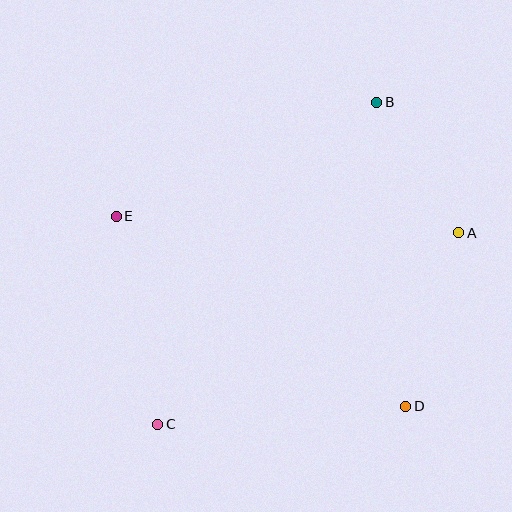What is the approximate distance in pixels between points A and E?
The distance between A and E is approximately 343 pixels.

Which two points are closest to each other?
Points A and B are closest to each other.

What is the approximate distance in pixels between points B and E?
The distance between B and E is approximately 284 pixels.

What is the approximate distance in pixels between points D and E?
The distance between D and E is approximately 346 pixels.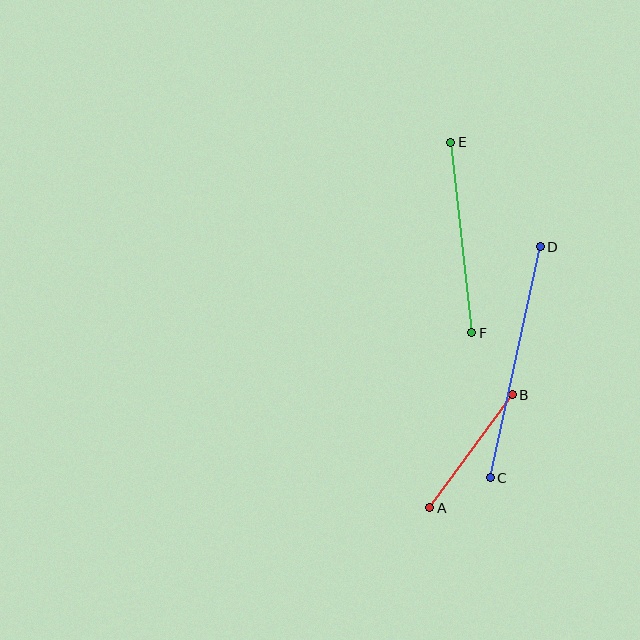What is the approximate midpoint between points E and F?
The midpoint is at approximately (461, 238) pixels.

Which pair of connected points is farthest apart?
Points C and D are farthest apart.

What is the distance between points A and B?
The distance is approximately 139 pixels.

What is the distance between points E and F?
The distance is approximately 192 pixels.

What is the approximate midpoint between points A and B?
The midpoint is at approximately (471, 451) pixels.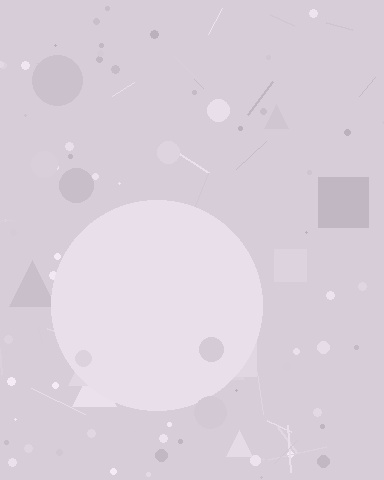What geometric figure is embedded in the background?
A circle is embedded in the background.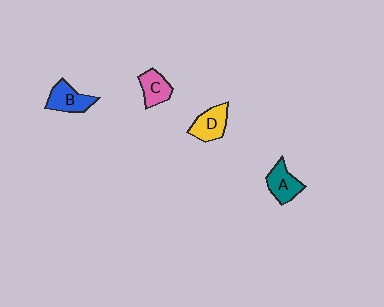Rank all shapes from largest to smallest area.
From largest to smallest: B (blue), D (yellow), A (teal), C (pink).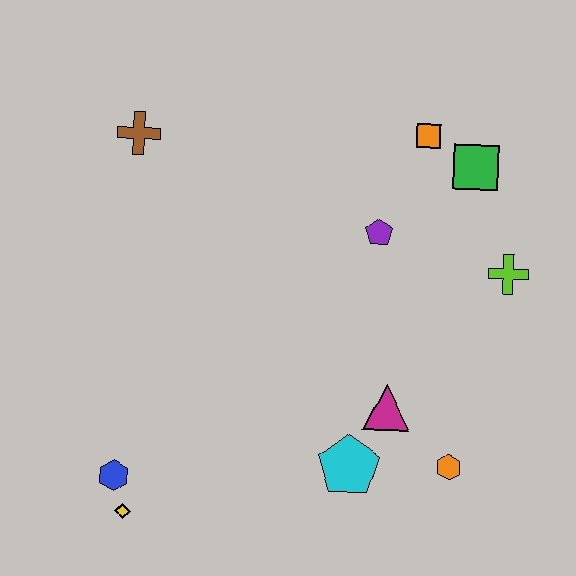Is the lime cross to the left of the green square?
No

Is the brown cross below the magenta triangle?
No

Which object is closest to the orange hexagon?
The magenta triangle is closest to the orange hexagon.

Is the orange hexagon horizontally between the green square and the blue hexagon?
Yes